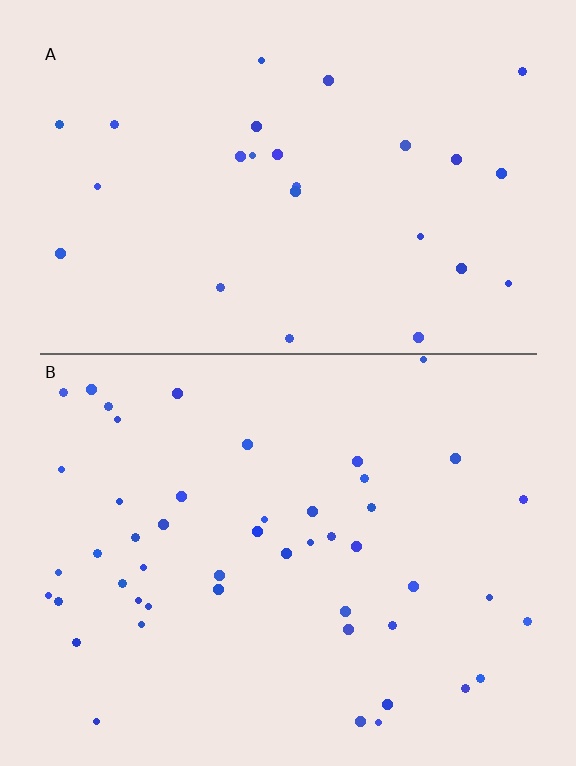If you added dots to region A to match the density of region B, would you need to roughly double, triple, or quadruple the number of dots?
Approximately double.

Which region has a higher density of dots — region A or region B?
B (the bottom).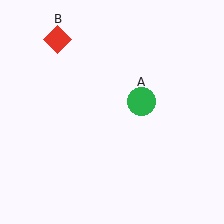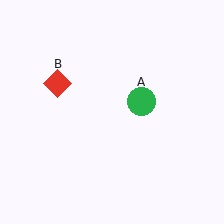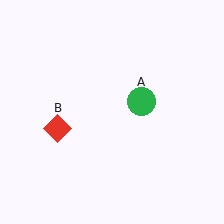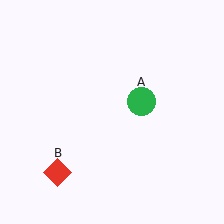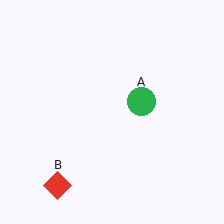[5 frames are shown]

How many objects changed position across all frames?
1 object changed position: red diamond (object B).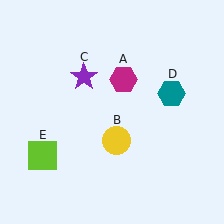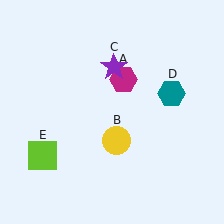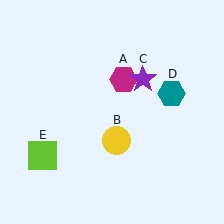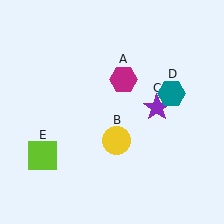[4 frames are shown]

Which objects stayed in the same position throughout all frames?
Magenta hexagon (object A) and yellow circle (object B) and teal hexagon (object D) and lime square (object E) remained stationary.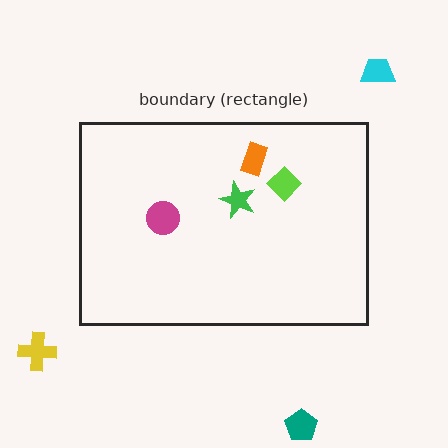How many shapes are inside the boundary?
4 inside, 3 outside.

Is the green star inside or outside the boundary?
Inside.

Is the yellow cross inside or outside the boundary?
Outside.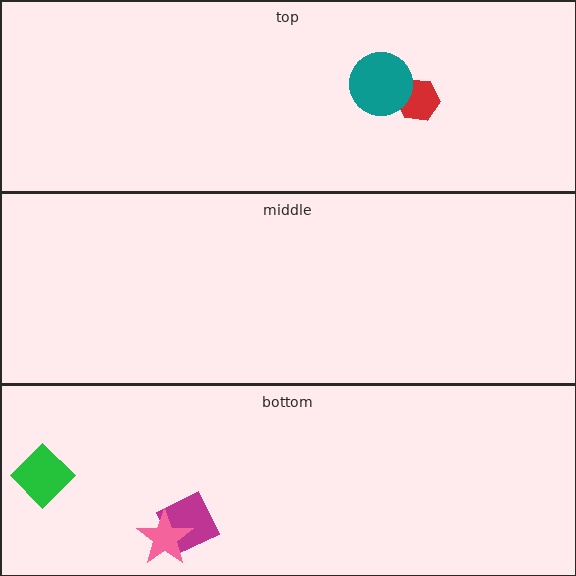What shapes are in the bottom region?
The magenta square, the green diamond, the pink star.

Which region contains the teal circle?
The top region.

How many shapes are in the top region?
2.